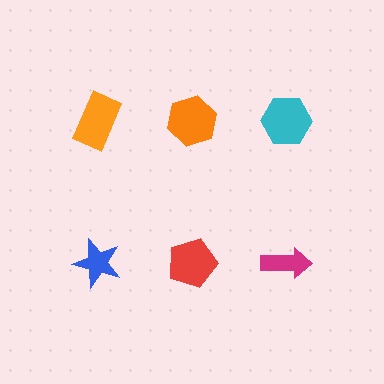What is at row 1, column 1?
An orange rectangle.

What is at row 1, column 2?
An orange hexagon.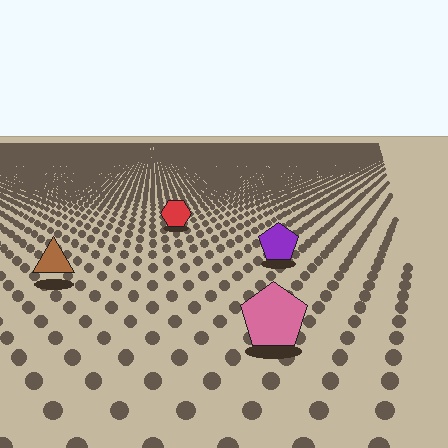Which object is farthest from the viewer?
The red hexagon is farthest from the viewer. It appears smaller and the ground texture around it is denser.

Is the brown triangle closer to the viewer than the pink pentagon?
No. The pink pentagon is closer — you can tell from the texture gradient: the ground texture is coarser near it.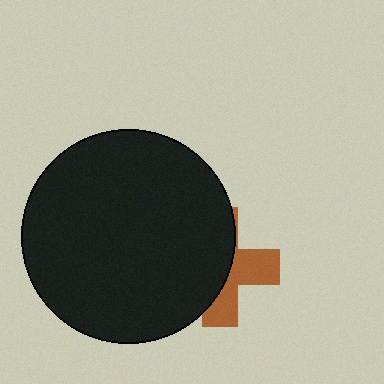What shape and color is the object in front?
The object in front is a black circle.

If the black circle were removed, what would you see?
You would see the complete brown cross.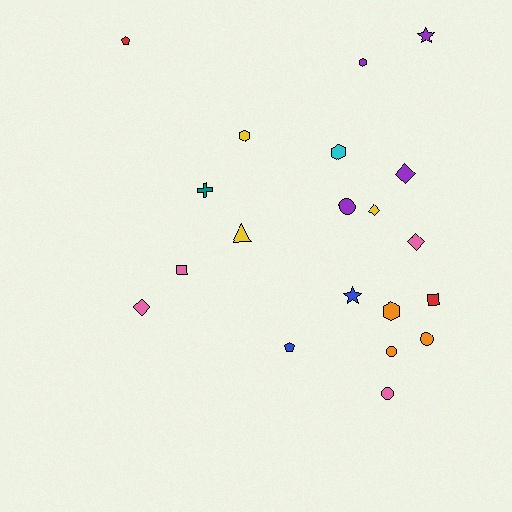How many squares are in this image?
There are 2 squares.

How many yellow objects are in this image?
There are 3 yellow objects.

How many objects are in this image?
There are 20 objects.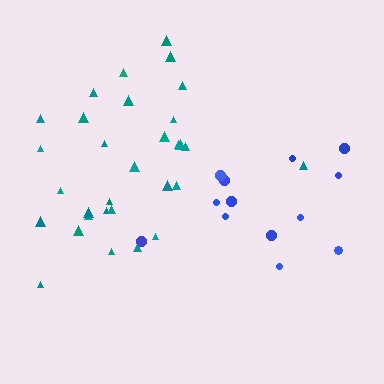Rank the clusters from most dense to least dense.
teal, blue.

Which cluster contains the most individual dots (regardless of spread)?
Teal (31).